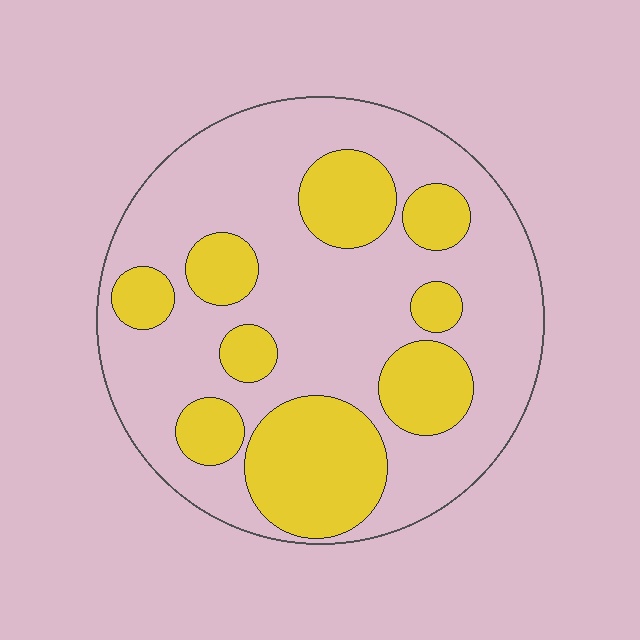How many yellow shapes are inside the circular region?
9.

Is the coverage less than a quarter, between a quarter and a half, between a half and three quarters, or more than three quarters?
Between a quarter and a half.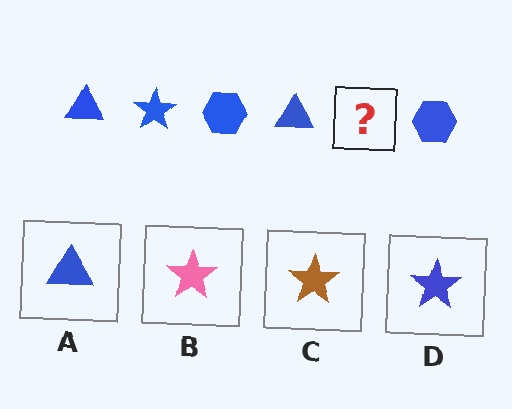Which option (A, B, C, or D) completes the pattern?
D.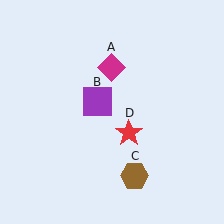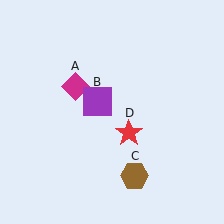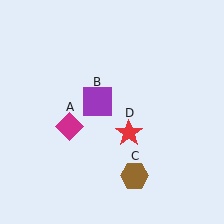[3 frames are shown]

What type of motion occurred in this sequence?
The magenta diamond (object A) rotated counterclockwise around the center of the scene.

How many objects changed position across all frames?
1 object changed position: magenta diamond (object A).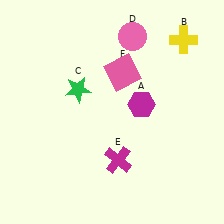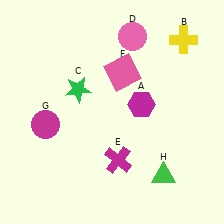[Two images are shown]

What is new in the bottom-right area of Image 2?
A green triangle (H) was added in the bottom-right area of Image 2.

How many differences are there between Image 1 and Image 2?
There are 2 differences between the two images.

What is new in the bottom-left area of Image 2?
A magenta circle (G) was added in the bottom-left area of Image 2.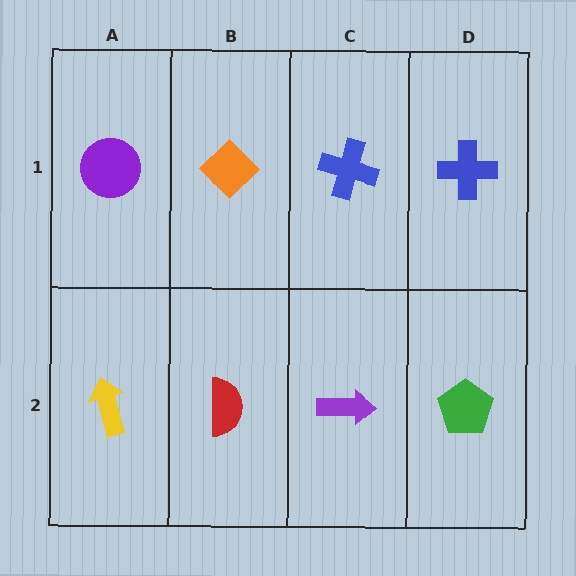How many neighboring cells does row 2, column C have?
3.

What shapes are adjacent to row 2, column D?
A blue cross (row 1, column D), a purple arrow (row 2, column C).